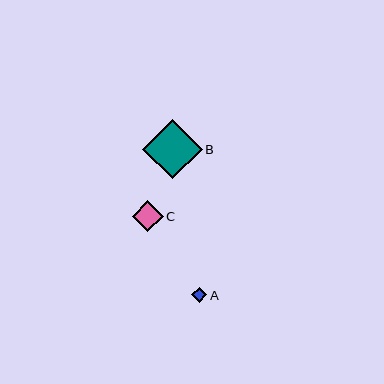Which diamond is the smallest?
Diamond A is the smallest with a size of approximately 15 pixels.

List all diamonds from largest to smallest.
From largest to smallest: B, C, A.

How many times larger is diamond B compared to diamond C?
Diamond B is approximately 2.0 times the size of diamond C.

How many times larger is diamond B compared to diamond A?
Diamond B is approximately 3.9 times the size of diamond A.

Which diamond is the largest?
Diamond B is the largest with a size of approximately 60 pixels.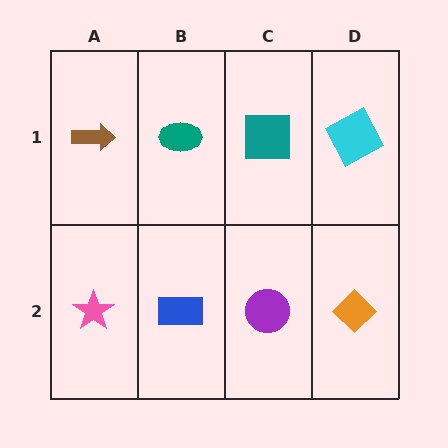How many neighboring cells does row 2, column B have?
3.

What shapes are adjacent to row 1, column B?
A blue rectangle (row 2, column B), a brown arrow (row 1, column A), a teal square (row 1, column C).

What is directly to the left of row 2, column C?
A blue rectangle.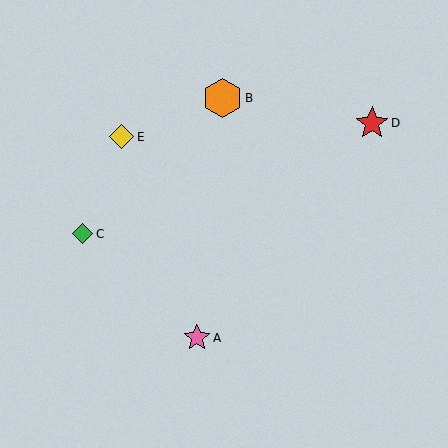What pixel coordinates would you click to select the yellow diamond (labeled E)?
Click at (122, 137) to select the yellow diamond E.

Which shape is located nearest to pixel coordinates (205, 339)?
The pink star (labeled A) at (197, 338) is nearest to that location.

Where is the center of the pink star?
The center of the pink star is at (197, 338).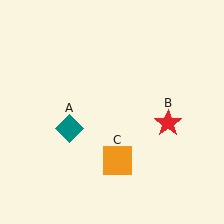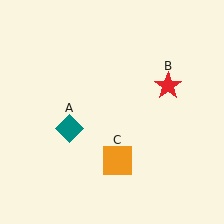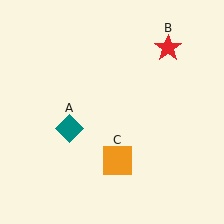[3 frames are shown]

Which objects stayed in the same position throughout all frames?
Teal diamond (object A) and orange square (object C) remained stationary.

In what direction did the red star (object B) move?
The red star (object B) moved up.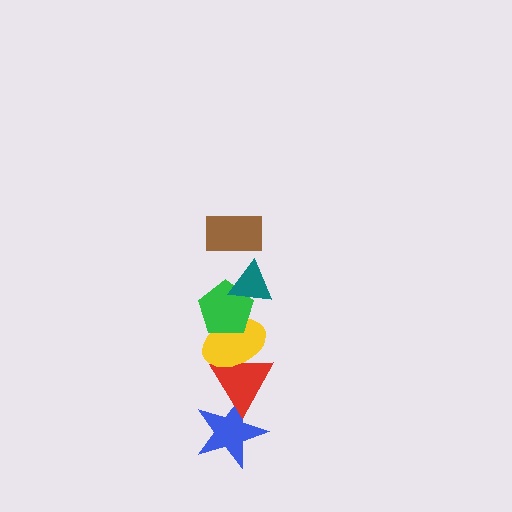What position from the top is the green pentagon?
The green pentagon is 3rd from the top.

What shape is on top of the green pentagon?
The teal triangle is on top of the green pentagon.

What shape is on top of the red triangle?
The yellow ellipse is on top of the red triangle.